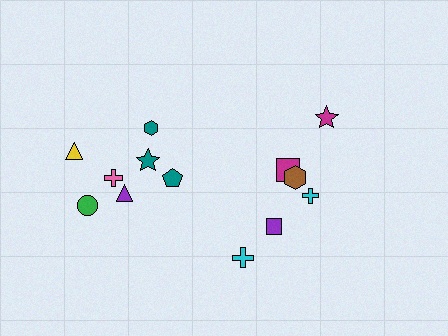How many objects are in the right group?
There are 5 objects.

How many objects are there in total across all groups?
There are 13 objects.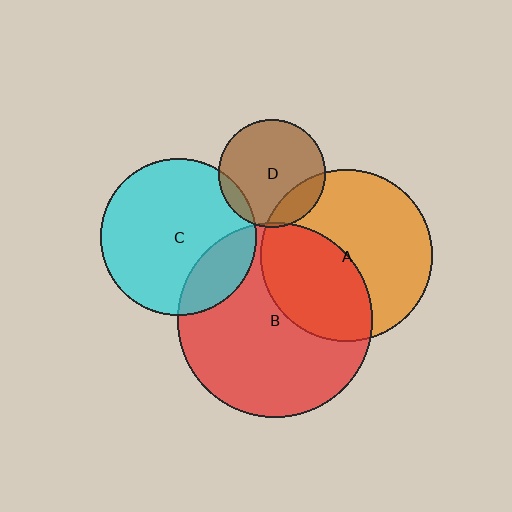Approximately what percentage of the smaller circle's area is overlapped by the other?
Approximately 15%.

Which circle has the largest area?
Circle B (red).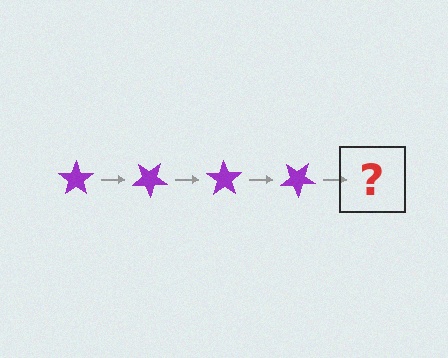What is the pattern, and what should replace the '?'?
The pattern is that the star rotates 35 degrees each step. The '?' should be a purple star rotated 140 degrees.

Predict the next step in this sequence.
The next step is a purple star rotated 140 degrees.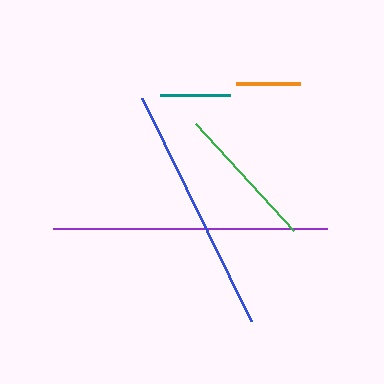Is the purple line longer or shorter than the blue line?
The purple line is longer than the blue line.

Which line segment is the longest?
The purple line is the longest at approximately 274 pixels.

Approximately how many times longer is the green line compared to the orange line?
The green line is approximately 2.3 times the length of the orange line.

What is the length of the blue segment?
The blue segment is approximately 248 pixels long.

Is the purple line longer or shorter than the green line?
The purple line is longer than the green line.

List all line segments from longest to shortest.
From longest to shortest: purple, blue, green, teal, orange.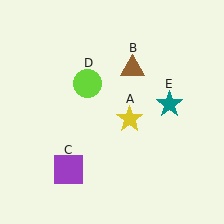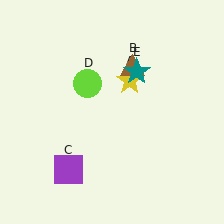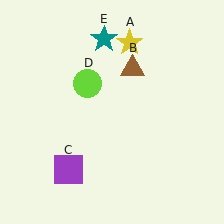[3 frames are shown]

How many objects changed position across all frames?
2 objects changed position: yellow star (object A), teal star (object E).